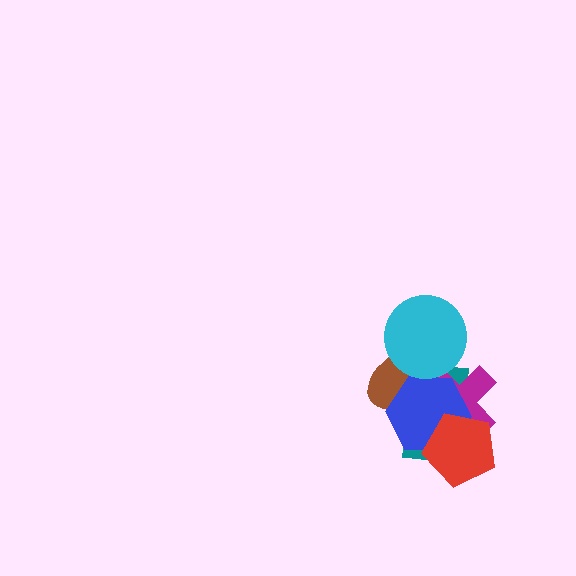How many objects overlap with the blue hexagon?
4 objects overlap with the blue hexagon.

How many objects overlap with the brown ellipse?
4 objects overlap with the brown ellipse.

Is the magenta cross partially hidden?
Yes, it is partially covered by another shape.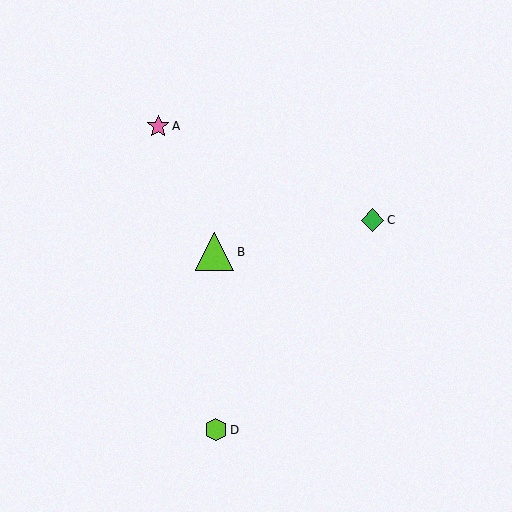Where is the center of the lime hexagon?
The center of the lime hexagon is at (216, 430).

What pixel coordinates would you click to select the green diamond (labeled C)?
Click at (372, 220) to select the green diamond C.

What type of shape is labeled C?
Shape C is a green diamond.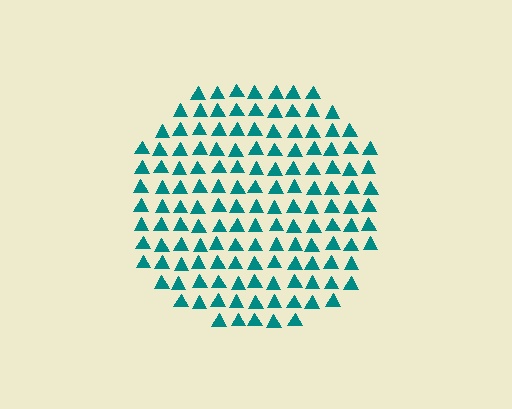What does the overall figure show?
The overall figure shows a circle.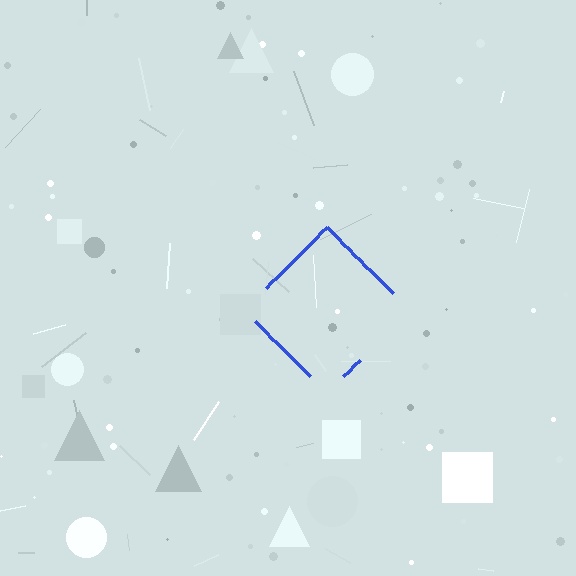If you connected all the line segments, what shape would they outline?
They would outline a diamond.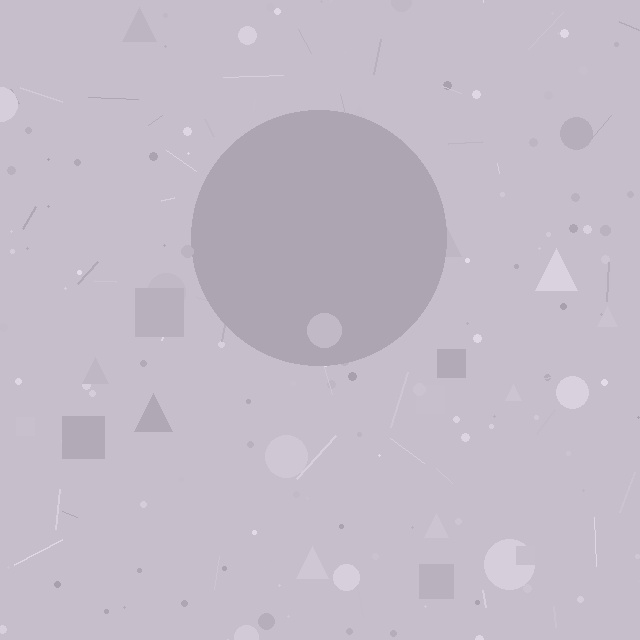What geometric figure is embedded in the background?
A circle is embedded in the background.